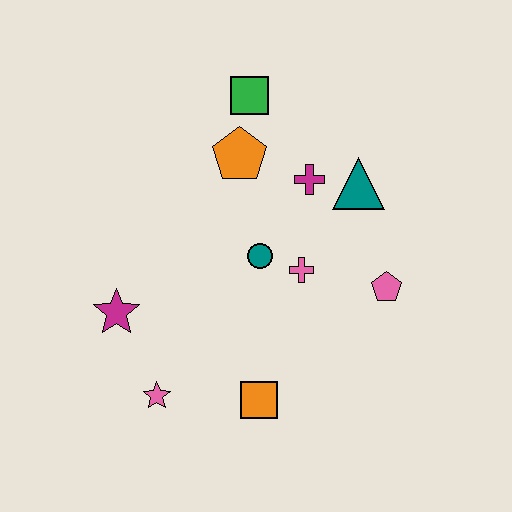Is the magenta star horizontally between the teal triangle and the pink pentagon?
No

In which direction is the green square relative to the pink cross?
The green square is above the pink cross.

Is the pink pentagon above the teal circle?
No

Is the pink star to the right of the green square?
No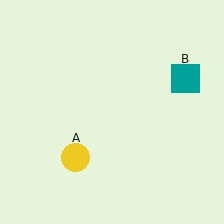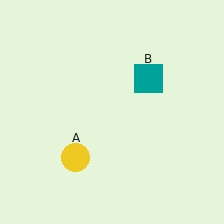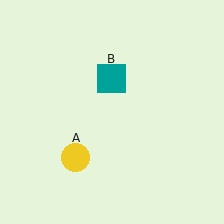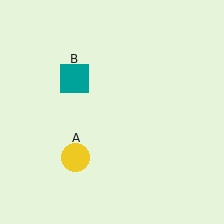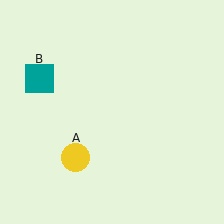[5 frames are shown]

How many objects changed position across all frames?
1 object changed position: teal square (object B).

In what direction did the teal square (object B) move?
The teal square (object B) moved left.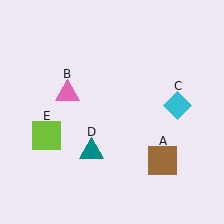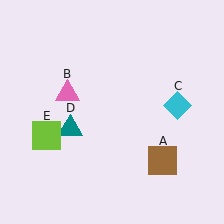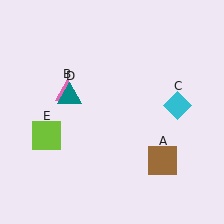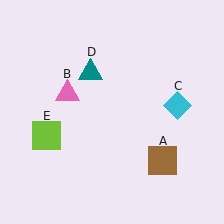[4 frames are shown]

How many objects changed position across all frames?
1 object changed position: teal triangle (object D).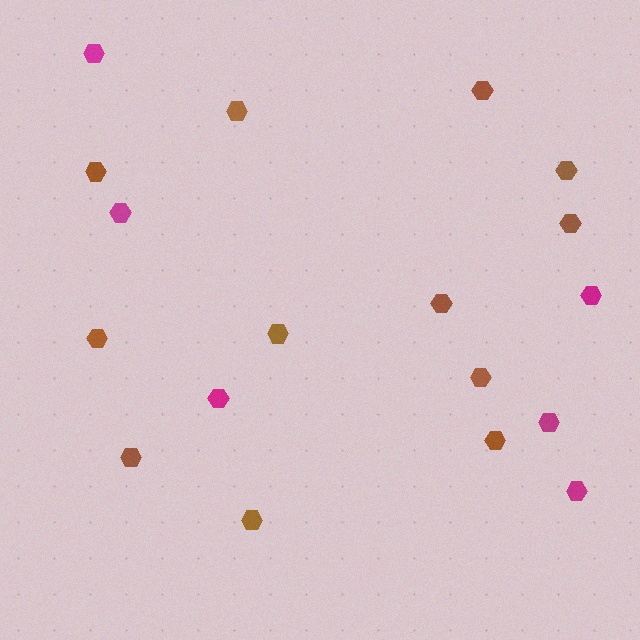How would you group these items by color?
There are 2 groups: one group of magenta hexagons (6) and one group of brown hexagons (12).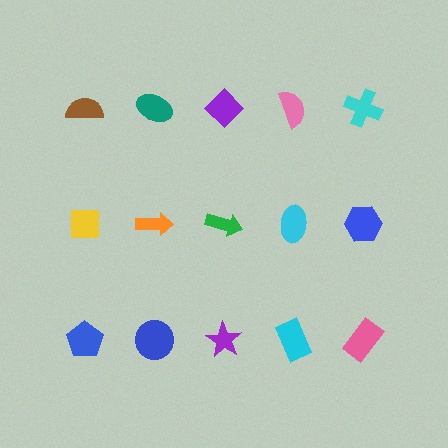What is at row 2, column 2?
An orange arrow.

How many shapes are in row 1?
5 shapes.